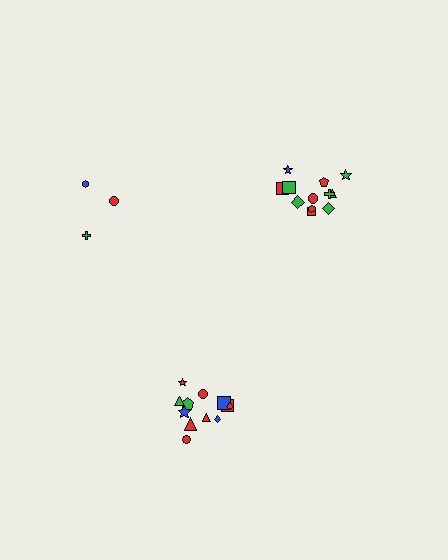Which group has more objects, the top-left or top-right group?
The top-right group.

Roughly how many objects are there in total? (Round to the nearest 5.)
Roughly 25 objects in total.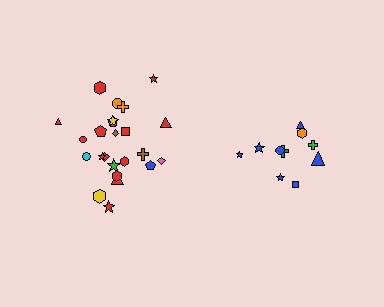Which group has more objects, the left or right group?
The left group.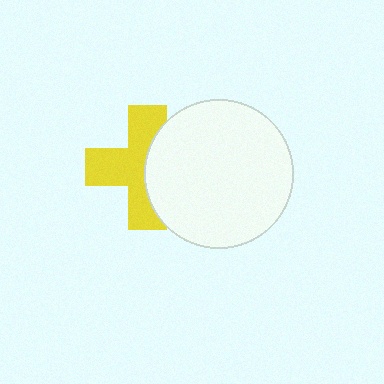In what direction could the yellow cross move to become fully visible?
The yellow cross could move left. That would shift it out from behind the white circle entirely.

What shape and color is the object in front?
The object in front is a white circle.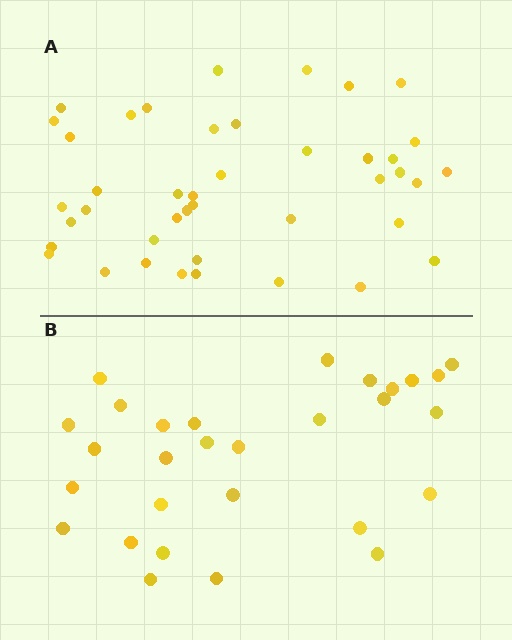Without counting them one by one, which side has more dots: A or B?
Region A (the top region) has more dots.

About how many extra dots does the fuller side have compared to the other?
Region A has approximately 15 more dots than region B.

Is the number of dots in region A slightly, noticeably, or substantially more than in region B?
Region A has noticeably more, but not dramatically so. The ratio is roughly 1.4 to 1.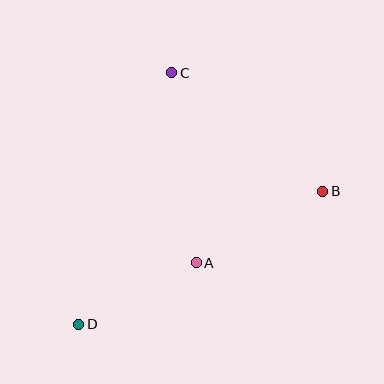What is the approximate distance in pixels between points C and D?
The distance between C and D is approximately 268 pixels.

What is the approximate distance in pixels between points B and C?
The distance between B and C is approximately 192 pixels.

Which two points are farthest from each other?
Points B and D are farthest from each other.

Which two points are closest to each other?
Points A and D are closest to each other.